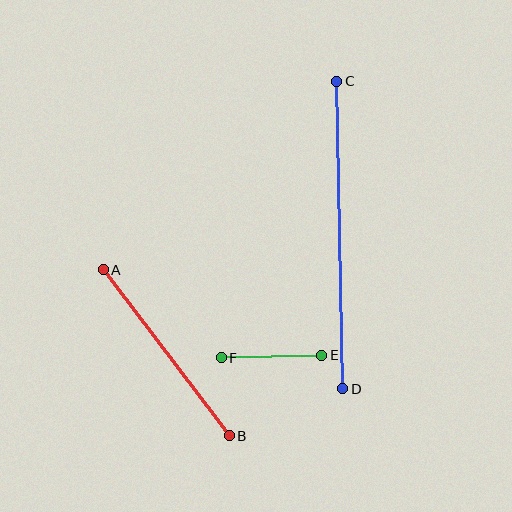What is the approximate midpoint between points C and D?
The midpoint is at approximately (340, 235) pixels.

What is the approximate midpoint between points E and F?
The midpoint is at approximately (272, 356) pixels.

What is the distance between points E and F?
The distance is approximately 101 pixels.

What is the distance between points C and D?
The distance is approximately 307 pixels.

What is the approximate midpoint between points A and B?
The midpoint is at approximately (166, 353) pixels.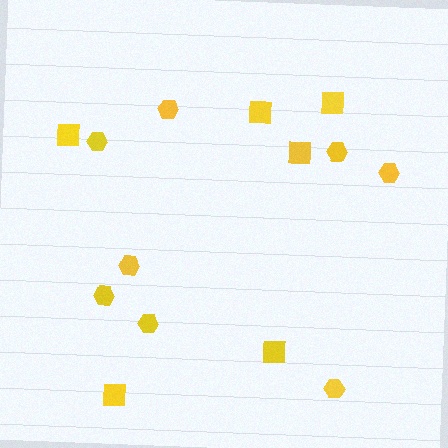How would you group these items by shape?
There are 2 groups: one group of squares (6) and one group of hexagons (8).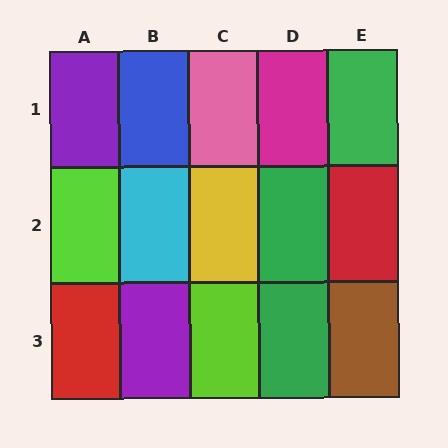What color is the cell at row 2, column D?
Green.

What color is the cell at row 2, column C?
Yellow.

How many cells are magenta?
1 cell is magenta.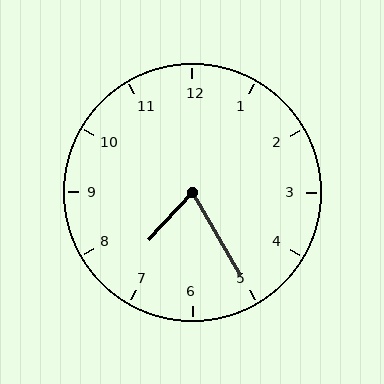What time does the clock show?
7:25.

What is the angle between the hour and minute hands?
Approximately 72 degrees.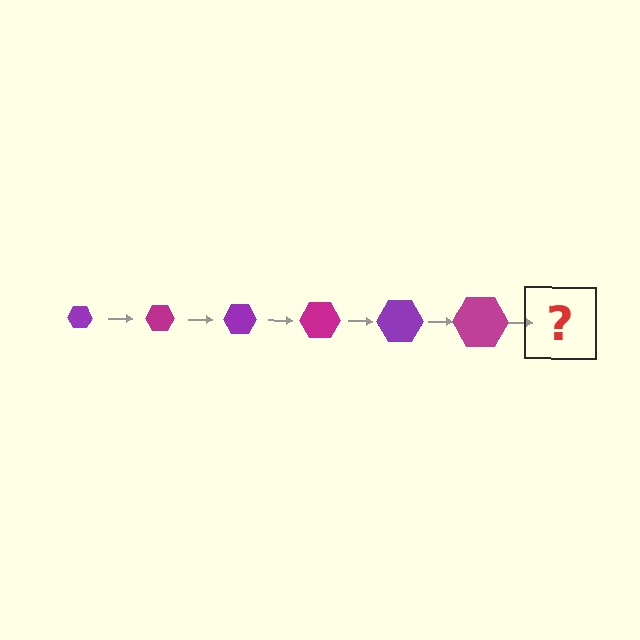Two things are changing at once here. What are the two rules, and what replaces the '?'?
The two rules are that the hexagon grows larger each step and the color cycles through purple and magenta. The '?' should be a purple hexagon, larger than the previous one.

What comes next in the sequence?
The next element should be a purple hexagon, larger than the previous one.